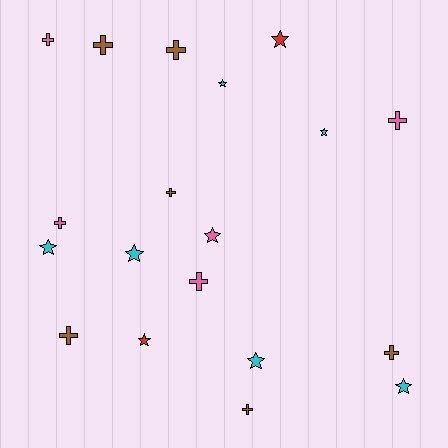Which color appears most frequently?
Cyan, with 6 objects.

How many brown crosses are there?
There are 6 brown crosses.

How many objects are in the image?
There are 19 objects.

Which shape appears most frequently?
Cross, with 10 objects.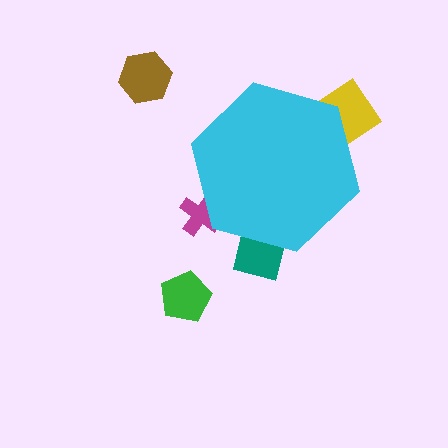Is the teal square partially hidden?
Yes, the teal square is partially hidden behind the cyan hexagon.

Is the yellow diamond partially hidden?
Yes, the yellow diamond is partially hidden behind the cyan hexagon.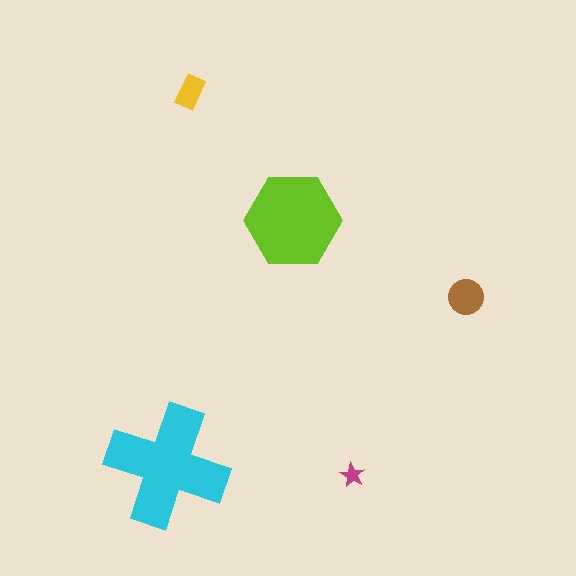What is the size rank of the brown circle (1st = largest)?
3rd.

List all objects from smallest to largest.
The magenta star, the yellow rectangle, the brown circle, the lime hexagon, the cyan cross.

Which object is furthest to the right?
The brown circle is rightmost.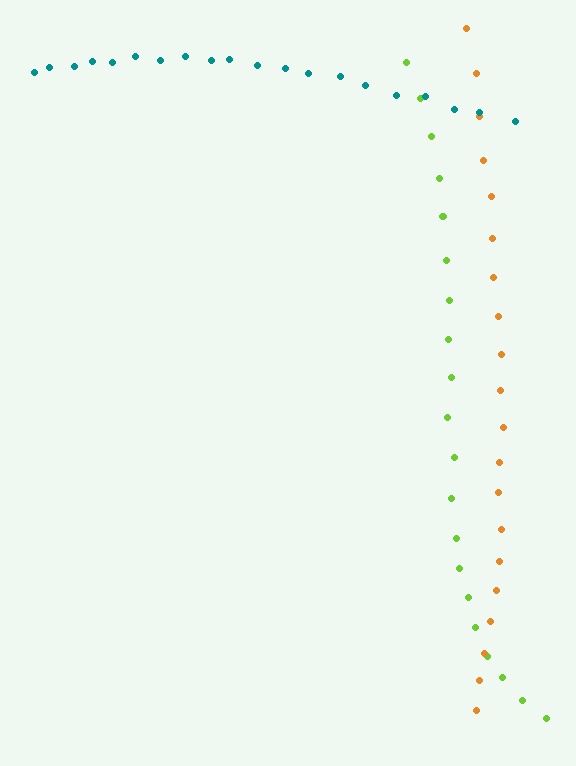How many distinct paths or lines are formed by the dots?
There are 3 distinct paths.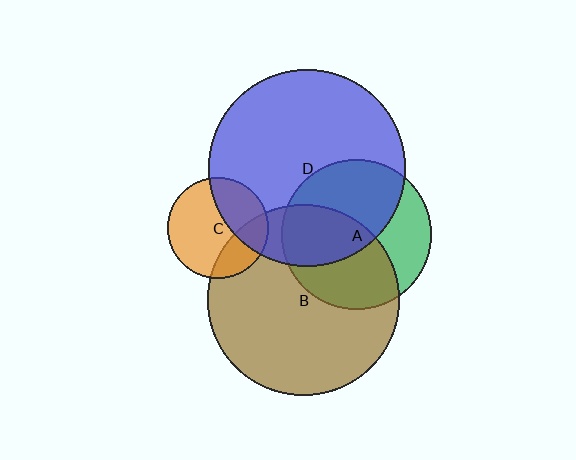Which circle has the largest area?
Circle D (blue).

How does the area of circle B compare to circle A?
Approximately 1.6 times.